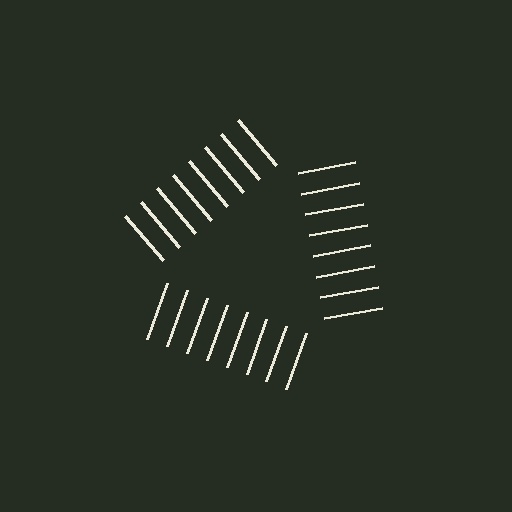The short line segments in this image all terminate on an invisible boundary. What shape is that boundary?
An illusory triangle — the line segments terminate on its edges but no continuous stroke is drawn.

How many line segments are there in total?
24 — 8 along each of the 3 edges.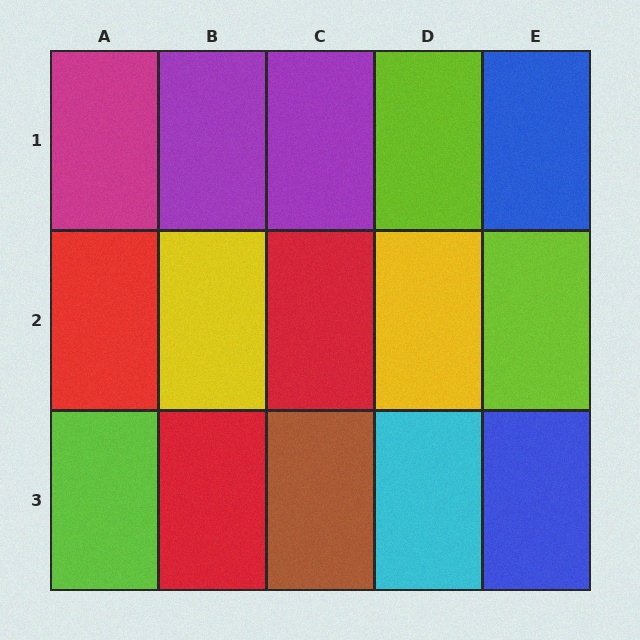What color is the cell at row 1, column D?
Lime.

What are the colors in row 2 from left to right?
Red, yellow, red, yellow, lime.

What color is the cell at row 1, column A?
Magenta.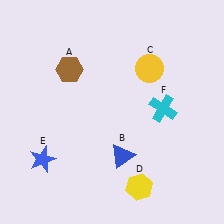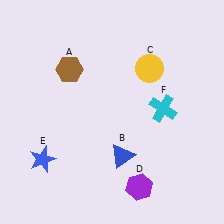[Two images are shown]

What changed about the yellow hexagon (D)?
In Image 1, D is yellow. In Image 2, it changed to purple.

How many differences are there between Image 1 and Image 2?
There is 1 difference between the two images.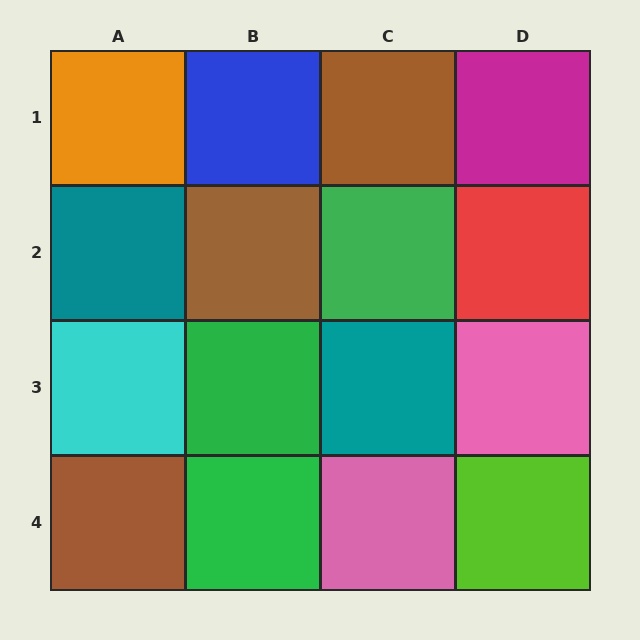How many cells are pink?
2 cells are pink.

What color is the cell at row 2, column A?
Teal.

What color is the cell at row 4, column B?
Green.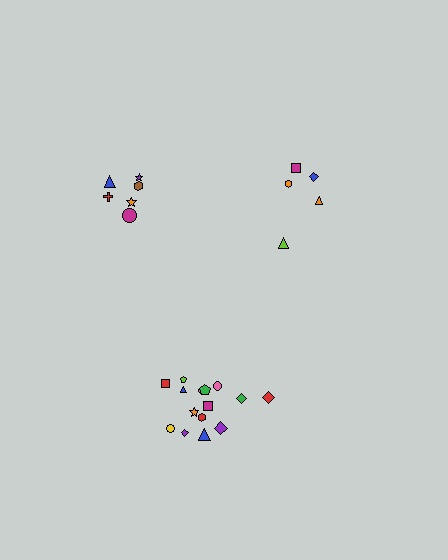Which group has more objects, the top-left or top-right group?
The top-left group.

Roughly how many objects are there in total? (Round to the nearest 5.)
Roughly 25 objects in total.